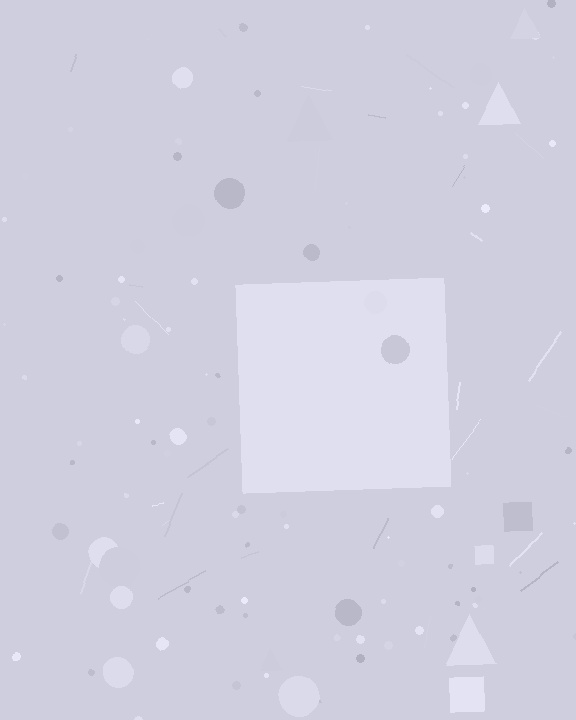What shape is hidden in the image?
A square is hidden in the image.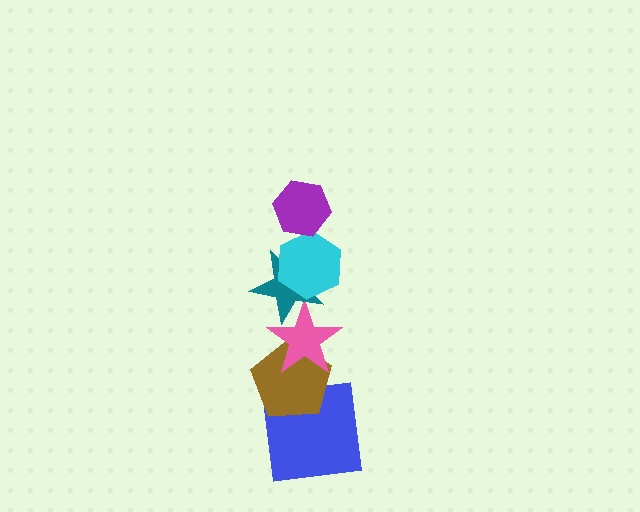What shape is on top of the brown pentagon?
The pink star is on top of the brown pentagon.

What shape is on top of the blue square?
The brown pentagon is on top of the blue square.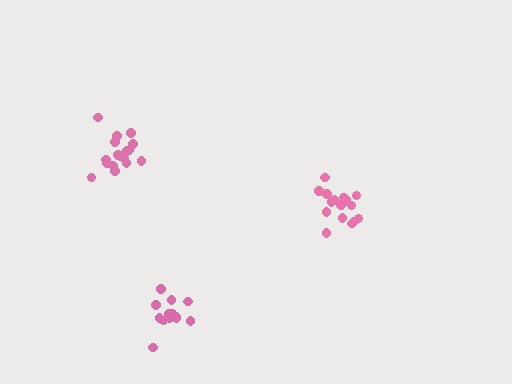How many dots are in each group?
Group 1: 17 dots, Group 2: 17 dots, Group 3: 14 dots (48 total).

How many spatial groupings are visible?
There are 3 spatial groupings.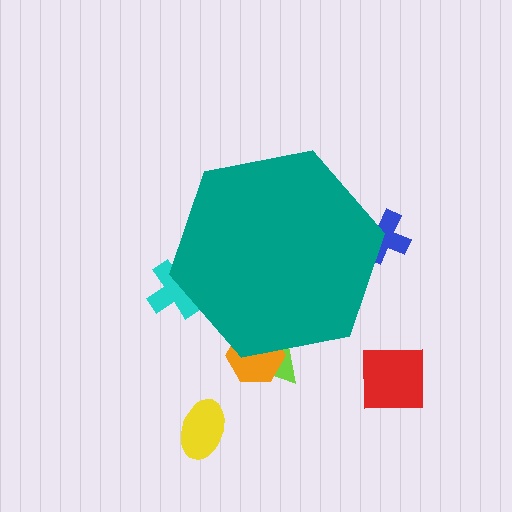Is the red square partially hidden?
No, the red square is fully visible.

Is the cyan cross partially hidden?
Yes, the cyan cross is partially hidden behind the teal hexagon.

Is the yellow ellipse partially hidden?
No, the yellow ellipse is fully visible.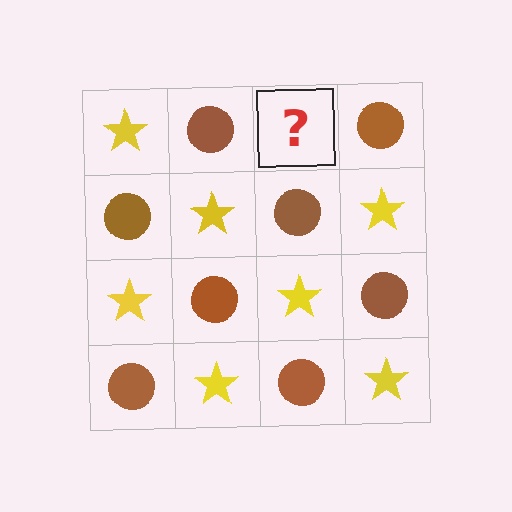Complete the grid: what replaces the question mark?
The question mark should be replaced with a yellow star.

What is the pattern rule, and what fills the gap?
The rule is that it alternates yellow star and brown circle in a checkerboard pattern. The gap should be filled with a yellow star.